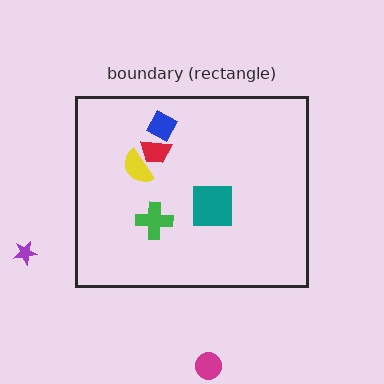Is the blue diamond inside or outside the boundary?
Inside.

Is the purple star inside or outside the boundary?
Outside.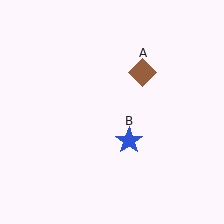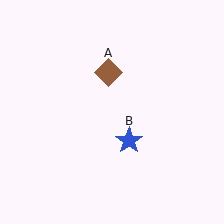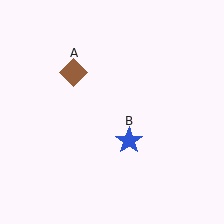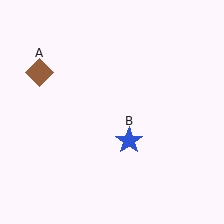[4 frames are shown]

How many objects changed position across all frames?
1 object changed position: brown diamond (object A).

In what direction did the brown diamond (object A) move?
The brown diamond (object A) moved left.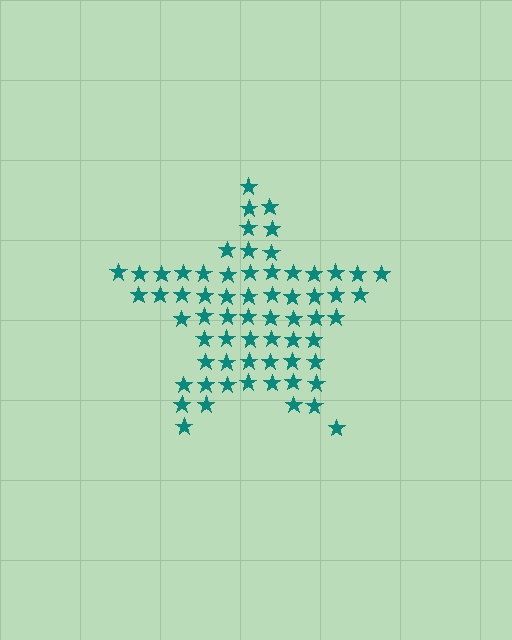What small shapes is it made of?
It is made of small stars.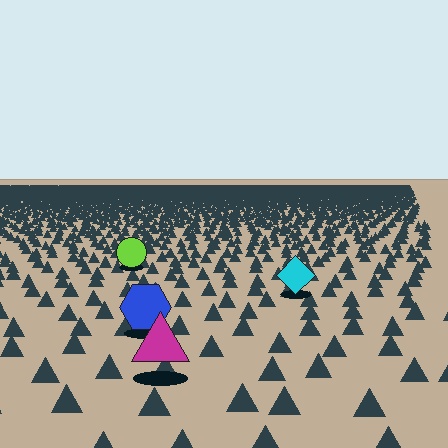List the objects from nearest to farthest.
From nearest to farthest: the magenta triangle, the blue hexagon, the cyan diamond, the lime circle.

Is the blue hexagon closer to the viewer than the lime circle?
Yes. The blue hexagon is closer — you can tell from the texture gradient: the ground texture is coarser near it.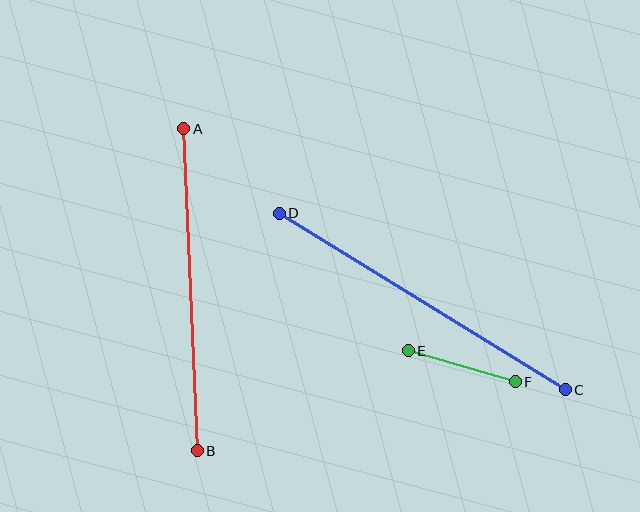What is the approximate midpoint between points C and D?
The midpoint is at approximately (422, 302) pixels.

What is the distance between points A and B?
The distance is approximately 322 pixels.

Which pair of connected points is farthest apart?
Points C and D are farthest apart.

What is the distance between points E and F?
The distance is approximately 112 pixels.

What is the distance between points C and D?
The distance is approximately 336 pixels.